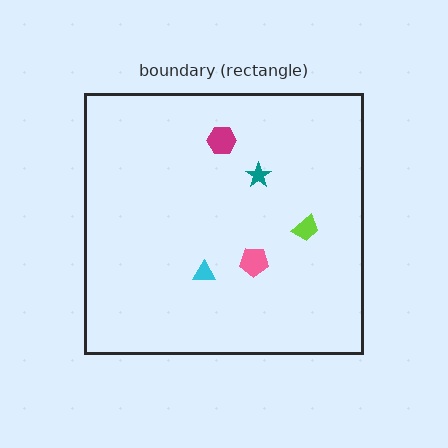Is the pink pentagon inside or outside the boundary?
Inside.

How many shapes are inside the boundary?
5 inside, 0 outside.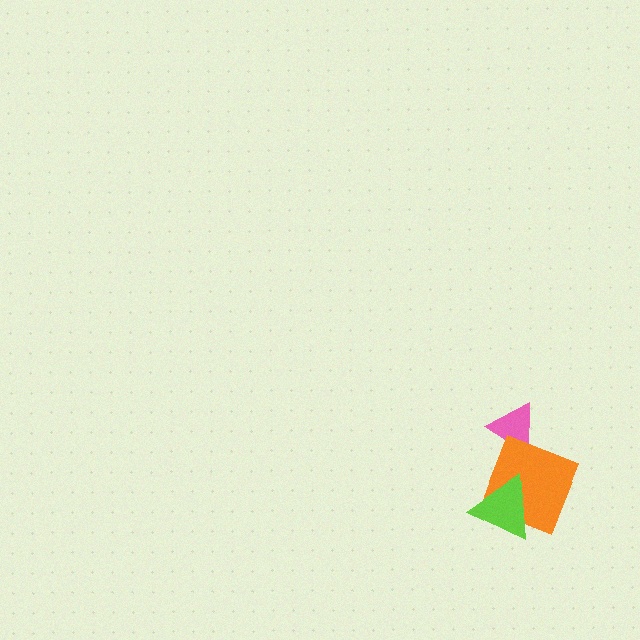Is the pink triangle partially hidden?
Yes, it is partially covered by another shape.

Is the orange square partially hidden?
Yes, it is partially covered by another shape.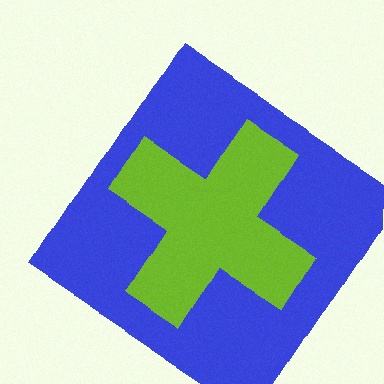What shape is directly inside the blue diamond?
The lime cross.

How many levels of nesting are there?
2.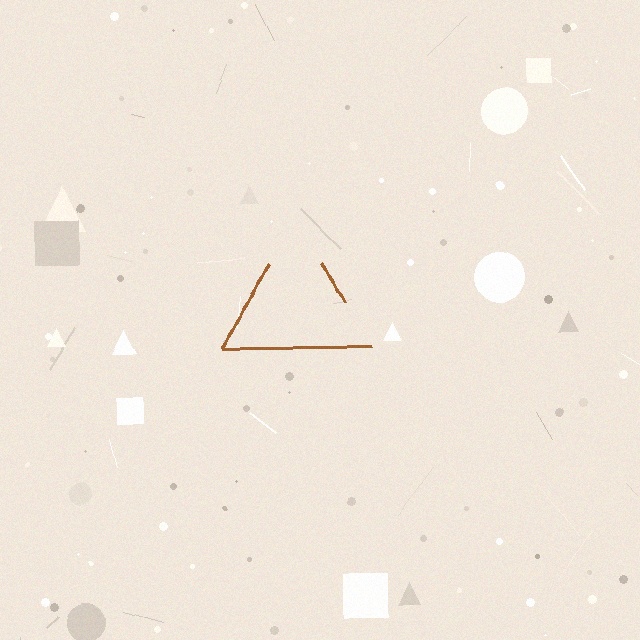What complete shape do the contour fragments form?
The contour fragments form a triangle.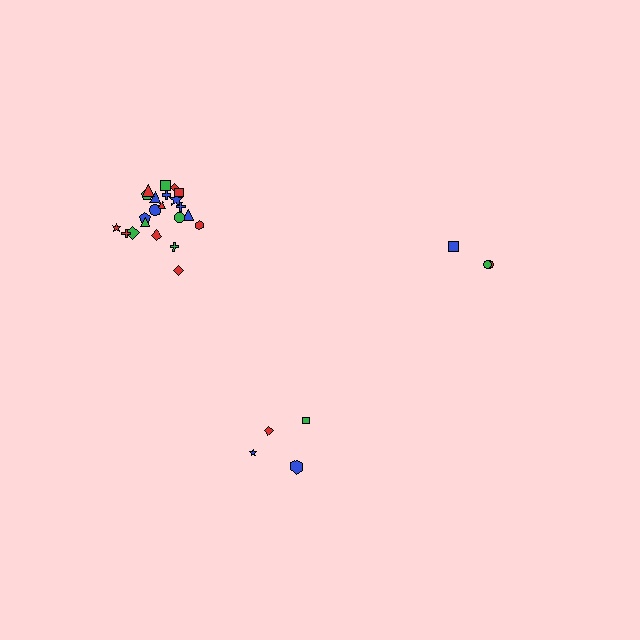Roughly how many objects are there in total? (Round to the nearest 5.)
Roughly 30 objects in total.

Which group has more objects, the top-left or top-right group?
The top-left group.